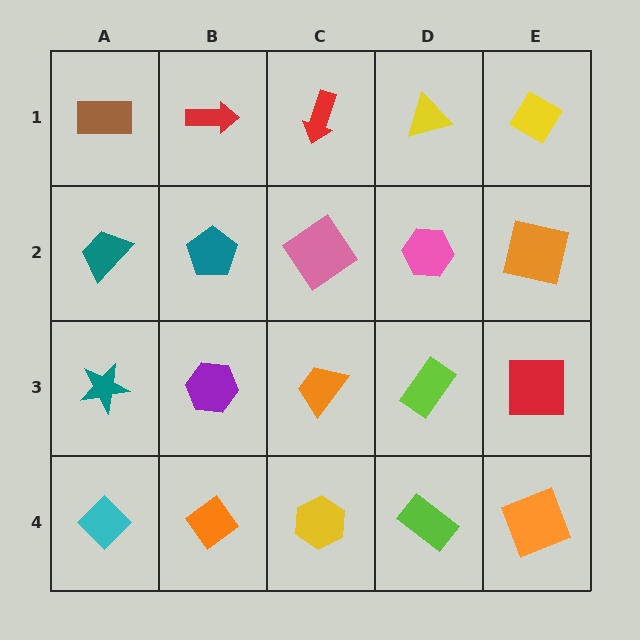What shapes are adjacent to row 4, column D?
A lime rectangle (row 3, column D), a yellow hexagon (row 4, column C), an orange square (row 4, column E).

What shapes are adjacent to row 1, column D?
A pink hexagon (row 2, column D), a red arrow (row 1, column C), a yellow diamond (row 1, column E).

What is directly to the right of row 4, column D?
An orange square.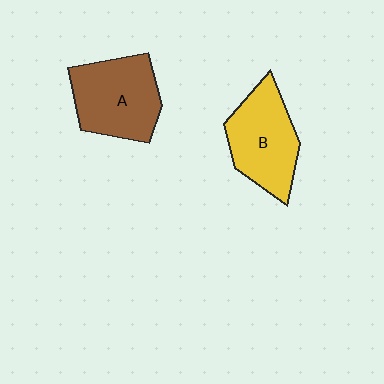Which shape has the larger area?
Shape A (brown).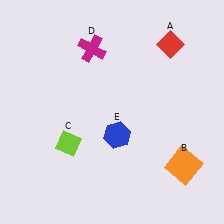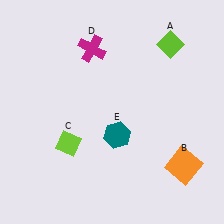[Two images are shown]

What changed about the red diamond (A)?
In Image 1, A is red. In Image 2, it changed to lime.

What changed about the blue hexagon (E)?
In Image 1, E is blue. In Image 2, it changed to teal.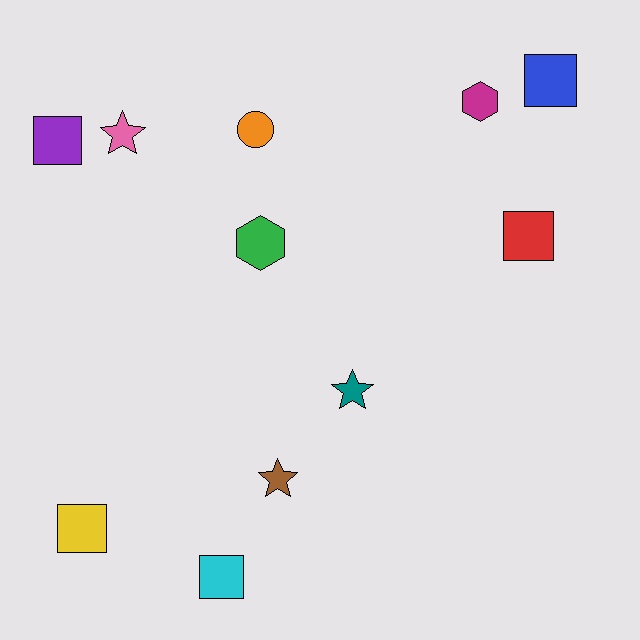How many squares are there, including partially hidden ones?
There are 5 squares.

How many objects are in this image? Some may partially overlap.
There are 11 objects.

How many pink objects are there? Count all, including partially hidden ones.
There is 1 pink object.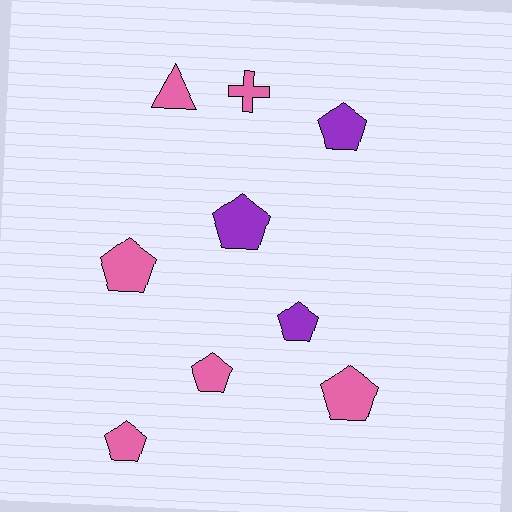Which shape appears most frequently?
Pentagon, with 7 objects.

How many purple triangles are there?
There are no purple triangles.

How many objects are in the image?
There are 9 objects.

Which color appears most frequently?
Pink, with 6 objects.